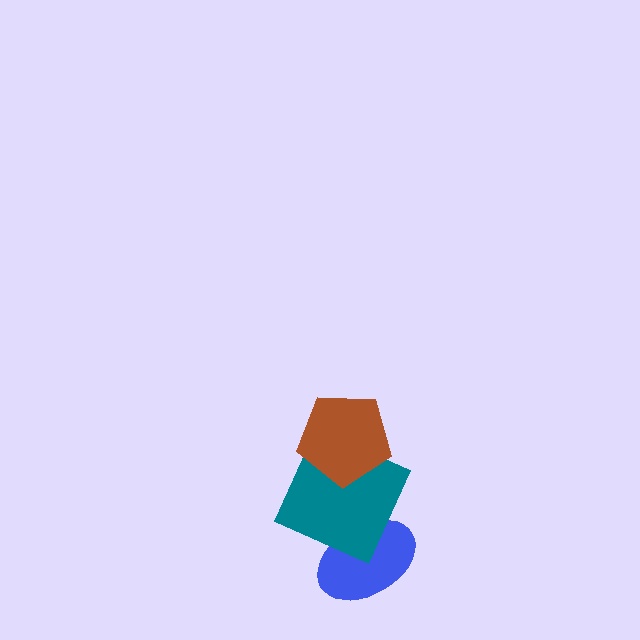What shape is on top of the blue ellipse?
The teal square is on top of the blue ellipse.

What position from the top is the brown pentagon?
The brown pentagon is 1st from the top.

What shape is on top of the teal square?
The brown pentagon is on top of the teal square.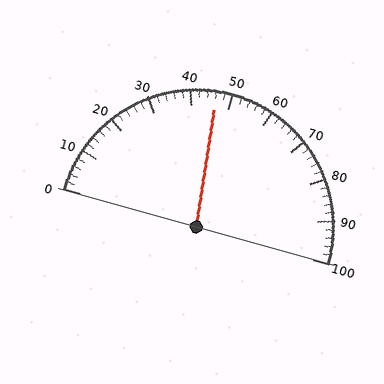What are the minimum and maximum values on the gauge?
The gauge ranges from 0 to 100.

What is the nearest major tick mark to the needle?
The nearest major tick mark is 50.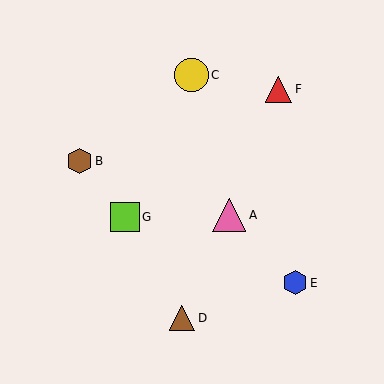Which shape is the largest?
The pink triangle (labeled A) is the largest.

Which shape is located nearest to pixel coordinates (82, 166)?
The brown hexagon (labeled B) at (79, 161) is nearest to that location.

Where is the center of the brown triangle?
The center of the brown triangle is at (182, 318).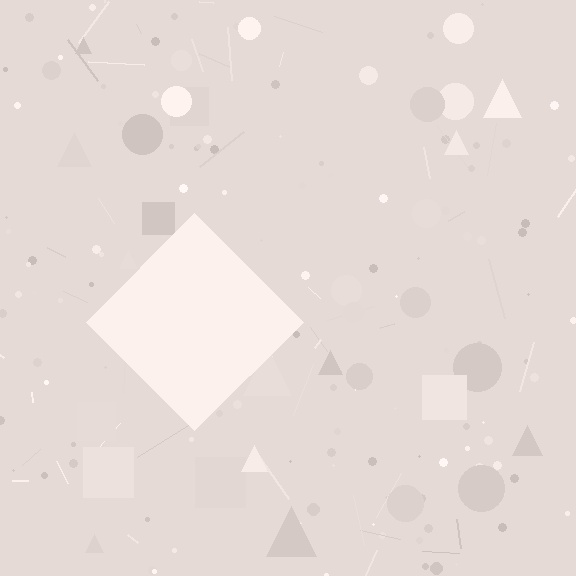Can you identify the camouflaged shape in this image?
The camouflaged shape is a diamond.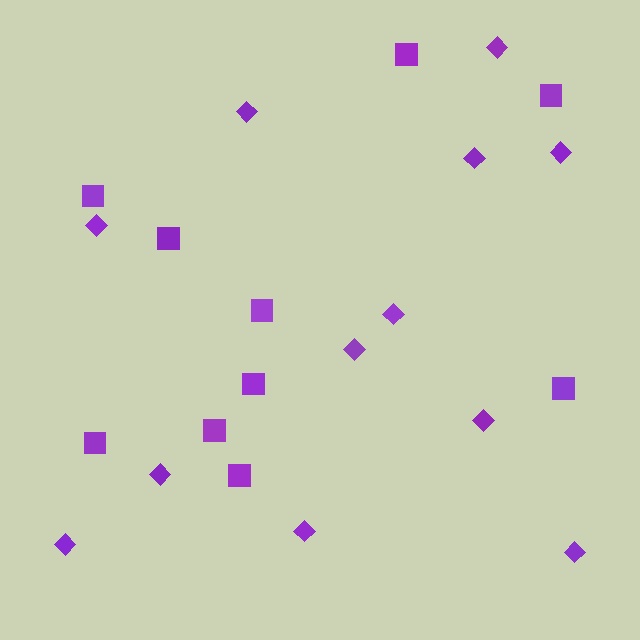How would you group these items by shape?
There are 2 groups: one group of diamonds (12) and one group of squares (10).